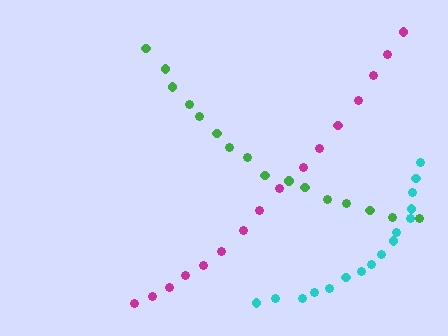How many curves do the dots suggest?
There are 3 distinct paths.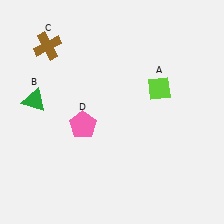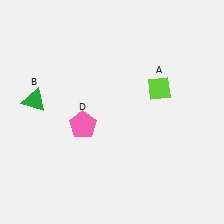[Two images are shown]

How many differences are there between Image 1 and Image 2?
There is 1 difference between the two images.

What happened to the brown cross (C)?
The brown cross (C) was removed in Image 2. It was in the top-left area of Image 1.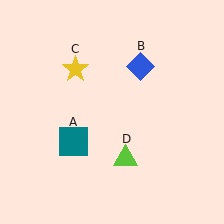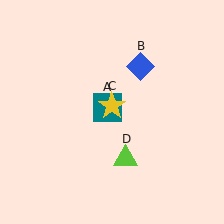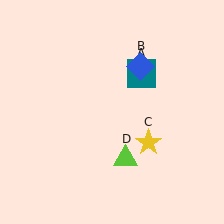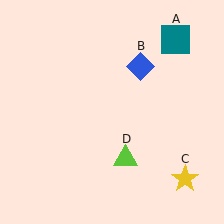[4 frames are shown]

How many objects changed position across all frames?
2 objects changed position: teal square (object A), yellow star (object C).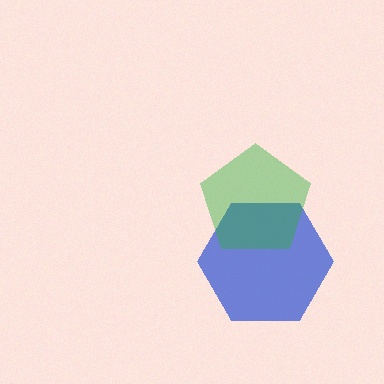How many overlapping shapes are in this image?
There are 2 overlapping shapes in the image.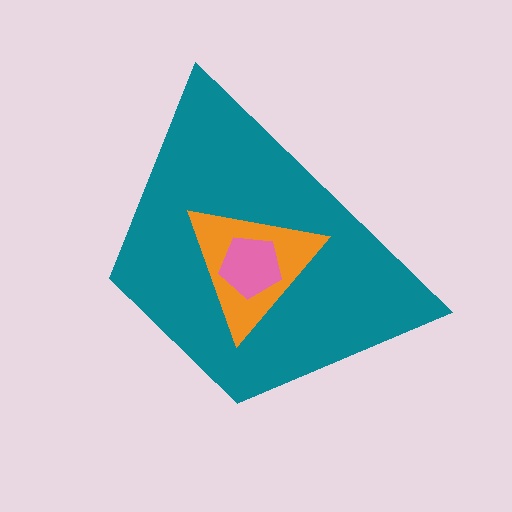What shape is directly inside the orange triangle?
The pink pentagon.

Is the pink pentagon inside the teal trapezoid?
Yes.